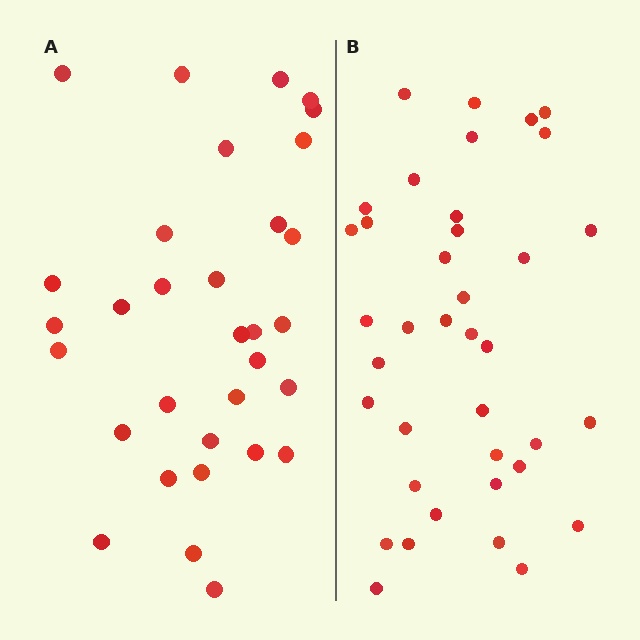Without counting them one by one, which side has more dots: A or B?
Region B (the right region) has more dots.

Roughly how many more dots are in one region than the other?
Region B has about 6 more dots than region A.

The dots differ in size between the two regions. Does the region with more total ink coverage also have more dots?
No. Region A has more total ink coverage because its dots are larger, but region B actually contains more individual dots. Total area can be misleading — the number of items is what matters here.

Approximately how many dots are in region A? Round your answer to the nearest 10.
About 30 dots. (The exact count is 32, which rounds to 30.)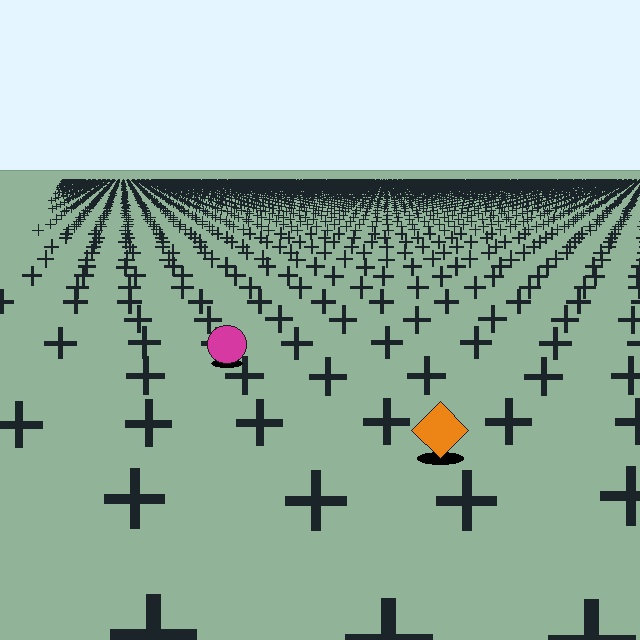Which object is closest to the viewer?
The orange diamond is closest. The texture marks near it are larger and more spread out.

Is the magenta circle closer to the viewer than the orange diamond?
No. The orange diamond is closer — you can tell from the texture gradient: the ground texture is coarser near it.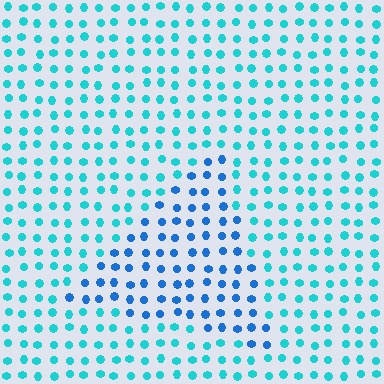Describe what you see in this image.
The image is filled with small cyan elements in a uniform arrangement. A triangle-shaped region is visible where the elements are tinted to a slightly different hue, forming a subtle color boundary.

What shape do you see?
I see a triangle.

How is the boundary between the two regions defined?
The boundary is defined purely by a slight shift in hue (about 32 degrees). Spacing, size, and orientation are identical on both sides.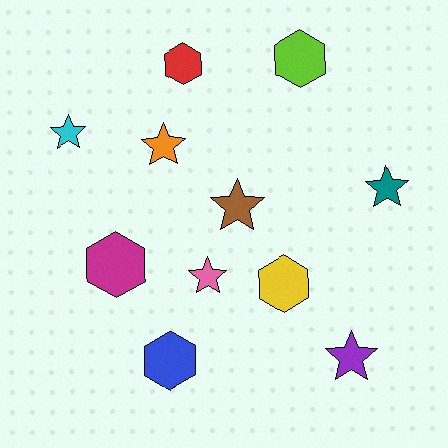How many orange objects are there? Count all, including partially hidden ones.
There is 1 orange object.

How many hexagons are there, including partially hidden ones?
There are 5 hexagons.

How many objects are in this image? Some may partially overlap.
There are 11 objects.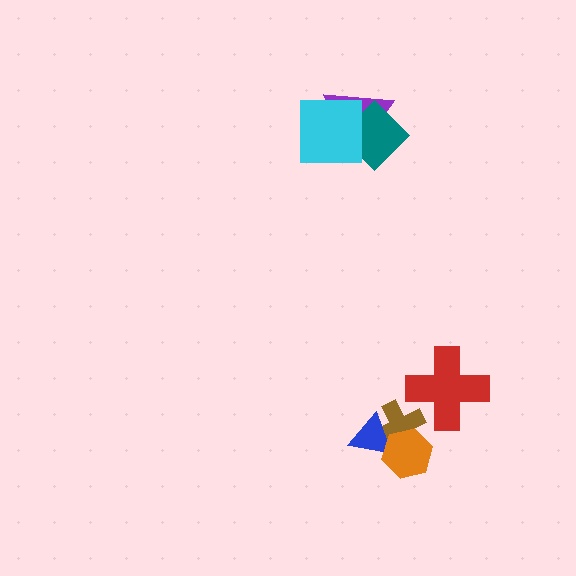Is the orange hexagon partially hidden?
No, no other shape covers it.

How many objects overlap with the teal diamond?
2 objects overlap with the teal diamond.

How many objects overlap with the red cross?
1 object overlaps with the red cross.